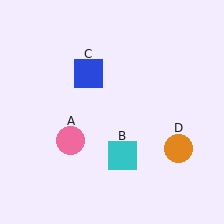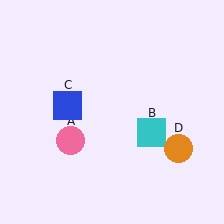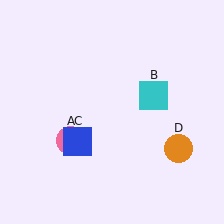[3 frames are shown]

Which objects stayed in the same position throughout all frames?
Pink circle (object A) and orange circle (object D) remained stationary.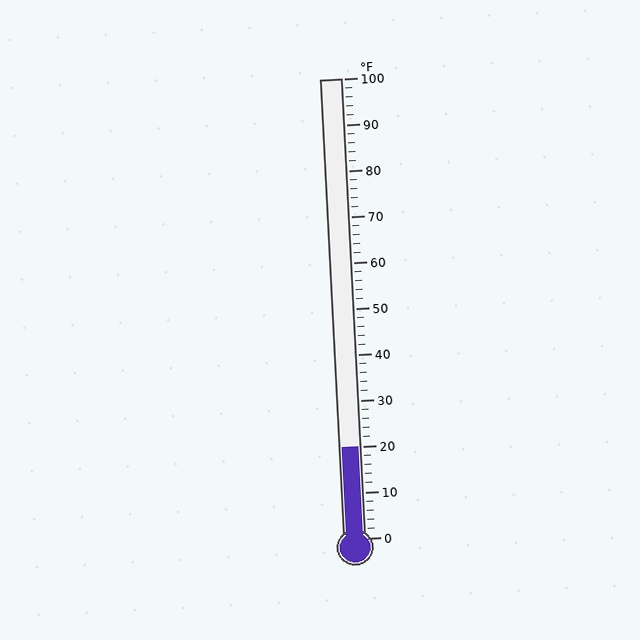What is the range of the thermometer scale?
The thermometer scale ranges from 0°F to 100°F.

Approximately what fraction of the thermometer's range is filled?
The thermometer is filled to approximately 20% of its range.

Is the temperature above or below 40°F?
The temperature is below 40°F.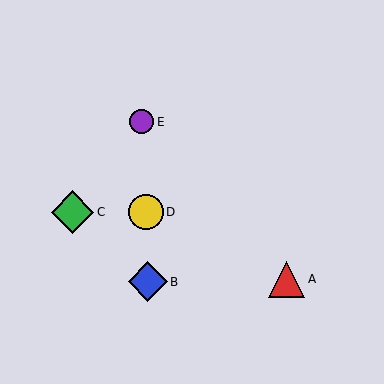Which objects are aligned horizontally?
Objects C, D are aligned horizontally.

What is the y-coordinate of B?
Object B is at y≈282.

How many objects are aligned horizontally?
2 objects (C, D) are aligned horizontally.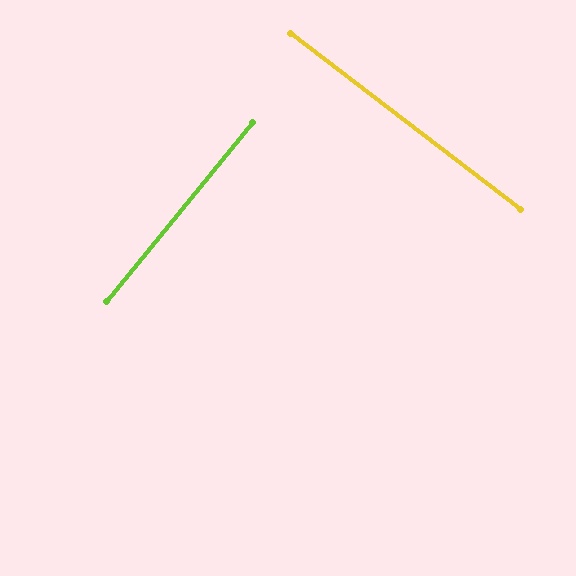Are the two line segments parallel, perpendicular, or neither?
Perpendicular — they meet at approximately 88°.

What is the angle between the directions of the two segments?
Approximately 88 degrees.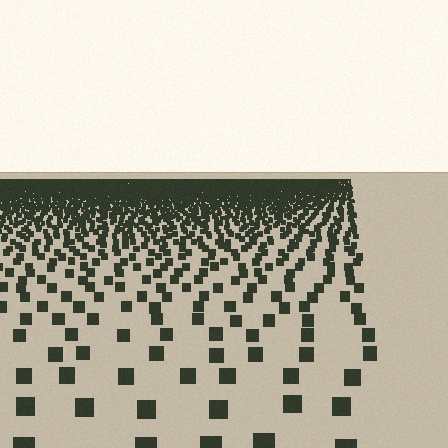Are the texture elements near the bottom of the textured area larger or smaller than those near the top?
Larger. Near the bottom, elements are closer to the viewer and appear at a bigger on-screen size.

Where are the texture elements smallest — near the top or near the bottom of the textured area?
Near the top.